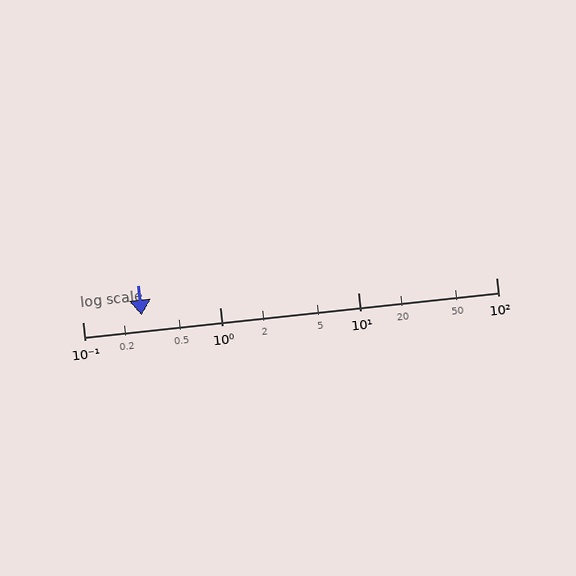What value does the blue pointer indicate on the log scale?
The pointer indicates approximately 0.27.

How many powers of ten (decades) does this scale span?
The scale spans 3 decades, from 0.1 to 100.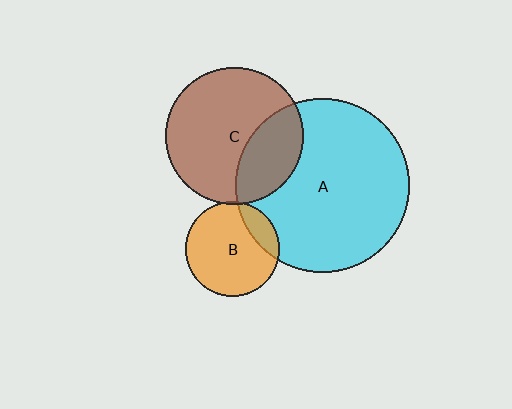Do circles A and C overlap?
Yes.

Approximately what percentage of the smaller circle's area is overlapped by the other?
Approximately 30%.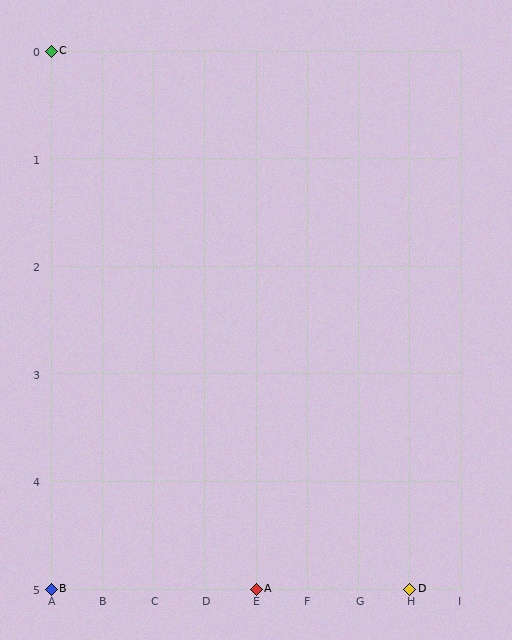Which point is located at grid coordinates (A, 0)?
Point C is at (A, 0).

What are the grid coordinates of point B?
Point B is at grid coordinates (A, 5).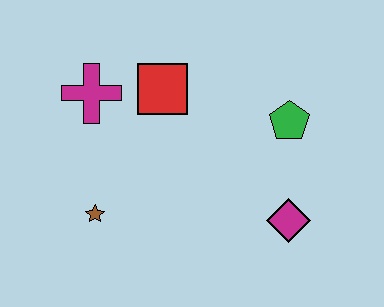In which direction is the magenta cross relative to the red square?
The magenta cross is to the left of the red square.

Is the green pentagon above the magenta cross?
No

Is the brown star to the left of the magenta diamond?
Yes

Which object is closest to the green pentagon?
The magenta diamond is closest to the green pentagon.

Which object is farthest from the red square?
The magenta diamond is farthest from the red square.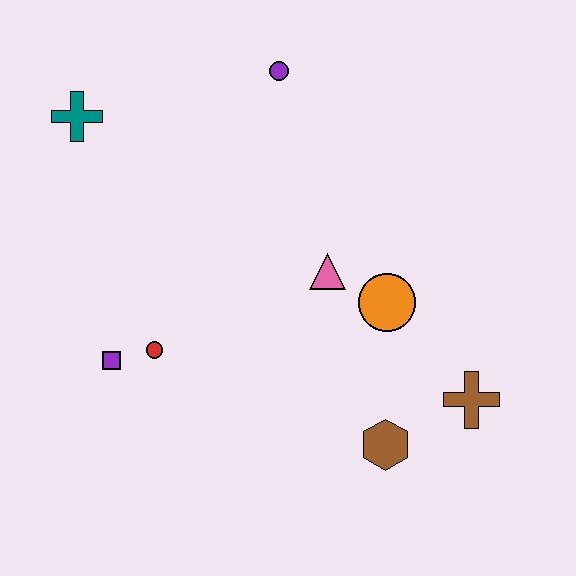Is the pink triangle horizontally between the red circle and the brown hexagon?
Yes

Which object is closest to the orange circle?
The pink triangle is closest to the orange circle.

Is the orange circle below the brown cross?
No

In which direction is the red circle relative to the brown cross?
The red circle is to the left of the brown cross.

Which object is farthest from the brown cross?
The teal cross is farthest from the brown cross.